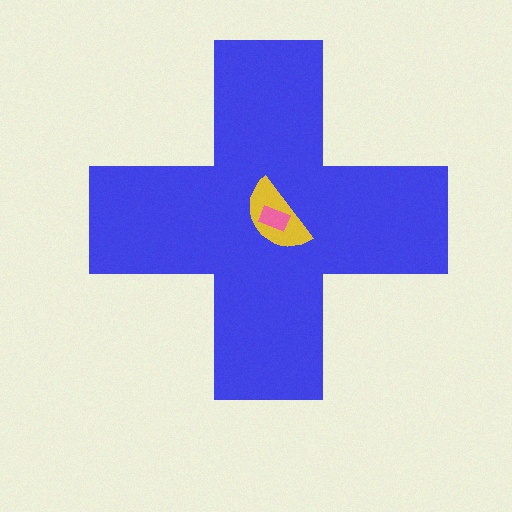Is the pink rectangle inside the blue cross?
Yes.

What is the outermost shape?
The blue cross.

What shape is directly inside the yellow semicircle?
The pink rectangle.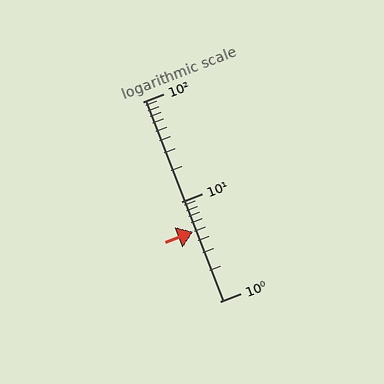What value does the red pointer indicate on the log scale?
The pointer indicates approximately 5.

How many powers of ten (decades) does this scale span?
The scale spans 2 decades, from 1 to 100.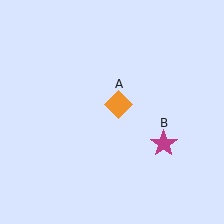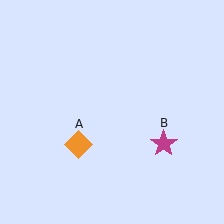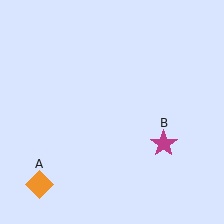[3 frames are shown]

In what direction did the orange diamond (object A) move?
The orange diamond (object A) moved down and to the left.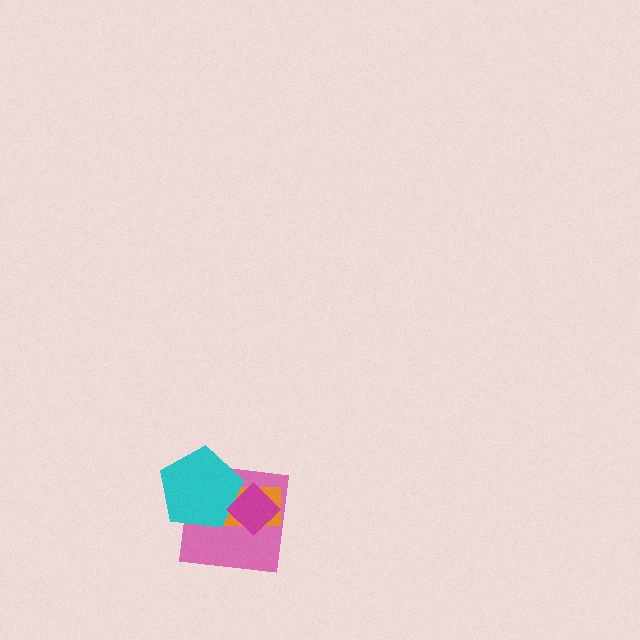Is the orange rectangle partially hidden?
Yes, it is partially covered by another shape.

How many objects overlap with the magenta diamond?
3 objects overlap with the magenta diamond.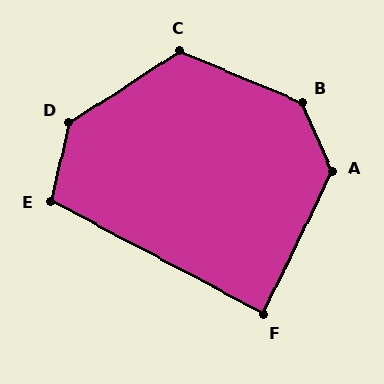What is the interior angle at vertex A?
Approximately 131 degrees (obtuse).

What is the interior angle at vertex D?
Approximately 136 degrees (obtuse).